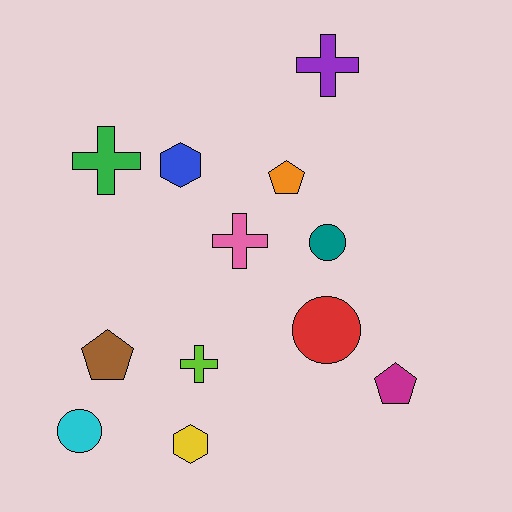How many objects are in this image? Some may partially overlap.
There are 12 objects.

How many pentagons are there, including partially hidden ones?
There are 3 pentagons.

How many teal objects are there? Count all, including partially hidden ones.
There is 1 teal object.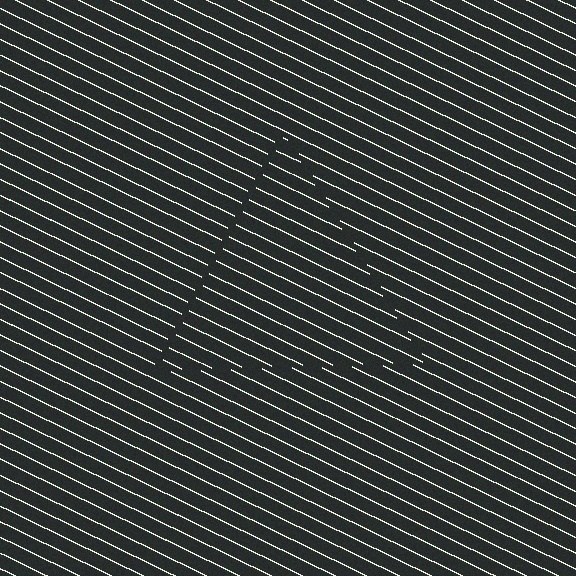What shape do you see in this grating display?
An illusory triangle. The interior of the shape contains the same grating, shifted by half a period — the contour is defined by the phase discontinuity where line-ends from the inner and outer gratings abut.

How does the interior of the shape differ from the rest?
The interior of the shape contains the same grating, shifted by half a period — the contour is defined by the phase discontinuity where line-ends from the inner and outer gratings abut.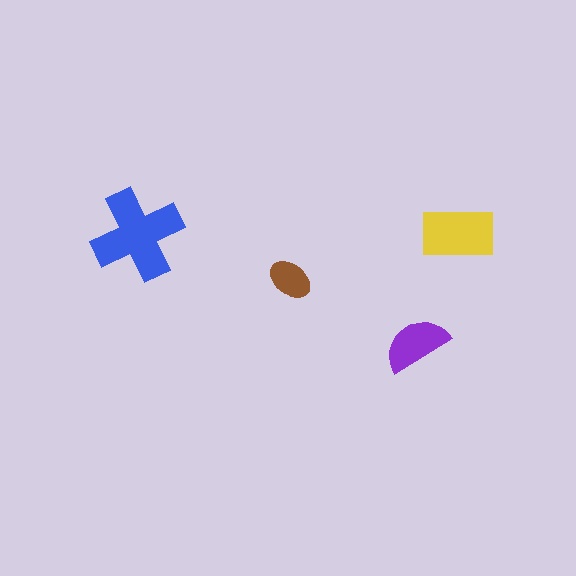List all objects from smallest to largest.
The brown ellipse, the purple semicircle, the yellow rectangle, the blue cross.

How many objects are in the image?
There are 4 objects in the image.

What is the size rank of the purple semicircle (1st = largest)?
3rd.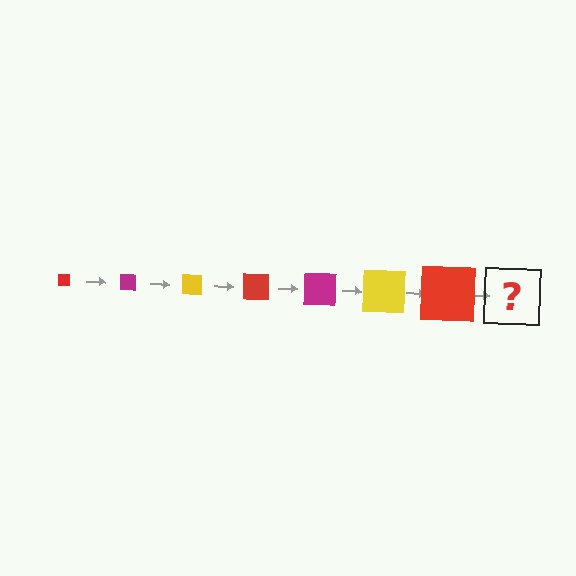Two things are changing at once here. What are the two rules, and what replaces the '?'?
The two rules are that the square grows larger each step and the color cycles through red, magenta, and yellow. The '?' should be a magenta square, larger than the previous one.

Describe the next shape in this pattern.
It should be a magenta square, larger than the previous one.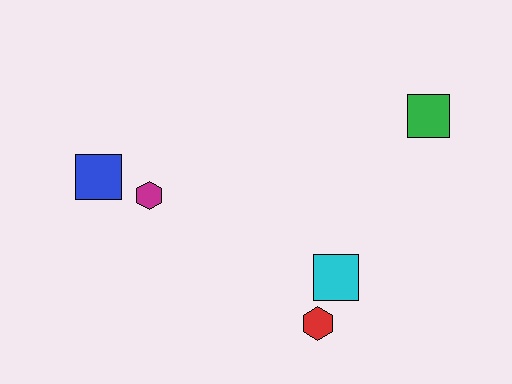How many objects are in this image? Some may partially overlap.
There are 5 objects.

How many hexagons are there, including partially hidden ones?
There are 2 hexagons.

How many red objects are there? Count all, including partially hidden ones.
There is 1 red object.